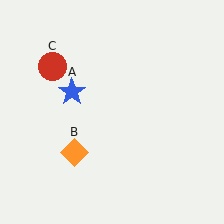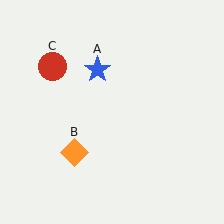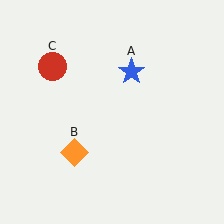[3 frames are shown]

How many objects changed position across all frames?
1 object changed position: blue star (object A).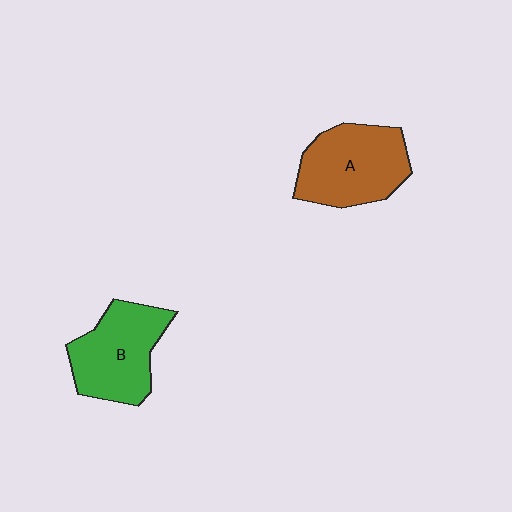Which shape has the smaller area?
Shape B (green).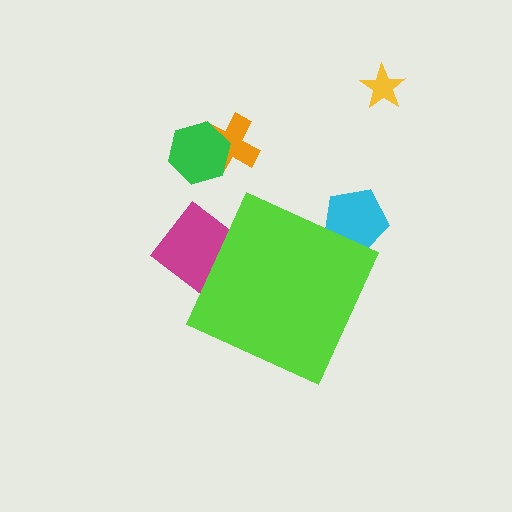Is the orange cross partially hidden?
No, the orange cross is fully visible.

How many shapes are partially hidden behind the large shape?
2 shapes are partially hidden.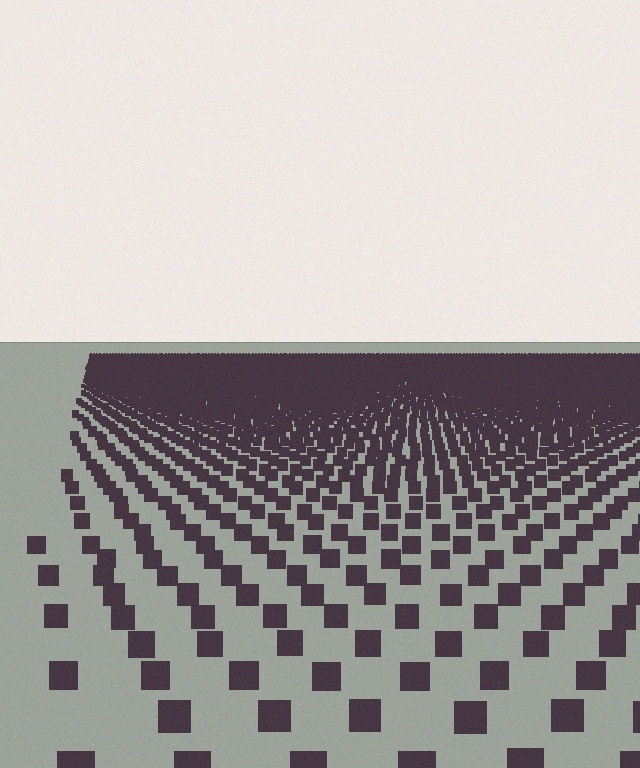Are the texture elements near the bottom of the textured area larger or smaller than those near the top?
Larger. Near the bottom, elements are closer to the viewer and appear at a bigger on-screen size.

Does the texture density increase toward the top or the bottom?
Density increases toward the top.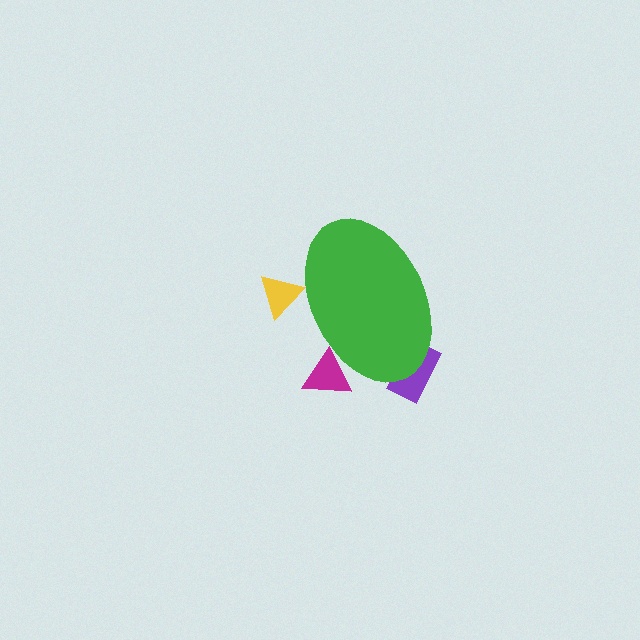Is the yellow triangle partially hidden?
Yes, the yellow triangle is partially hidden behind the green ellipse.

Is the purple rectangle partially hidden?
Yes, the purple rectangle is partially hidden behind the green ellipse.